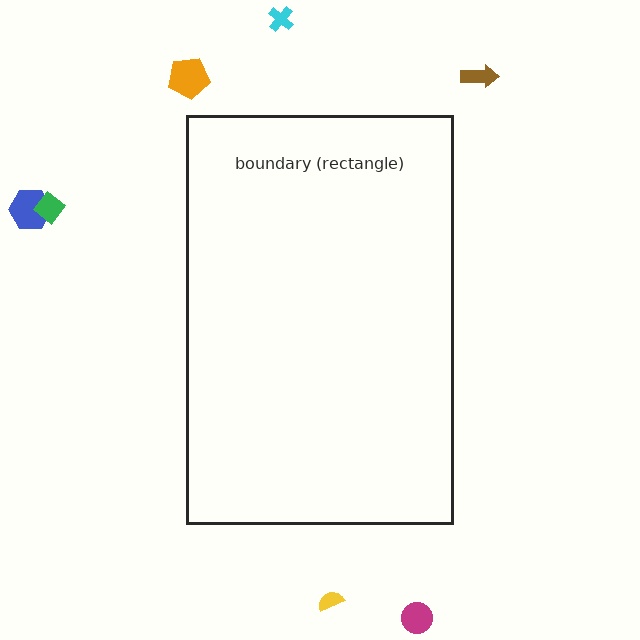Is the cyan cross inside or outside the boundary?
Outside.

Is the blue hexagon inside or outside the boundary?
Outside.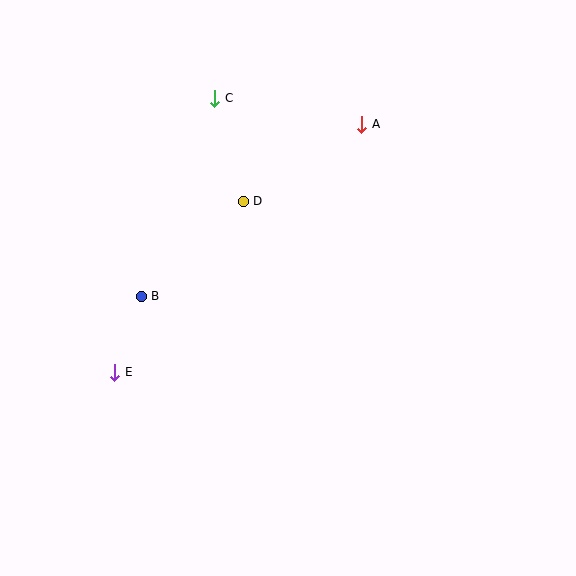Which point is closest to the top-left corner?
Point C is closest to the top-left corner.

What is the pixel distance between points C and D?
The distance between C and D is 107 pixels.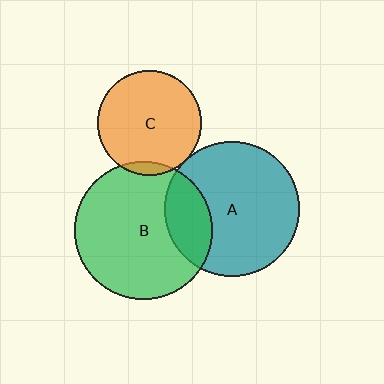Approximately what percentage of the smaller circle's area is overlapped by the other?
Approximately 5%.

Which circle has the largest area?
Circle B (green).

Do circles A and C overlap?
Yes.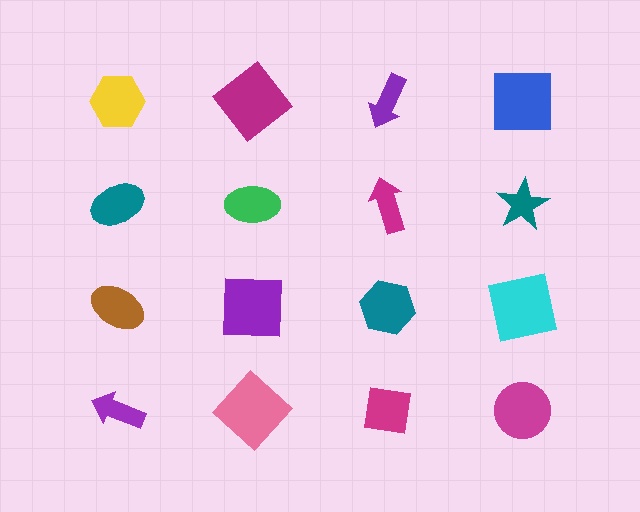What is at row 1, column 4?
A blue square.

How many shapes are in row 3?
4 shapes.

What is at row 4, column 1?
A purple arrow.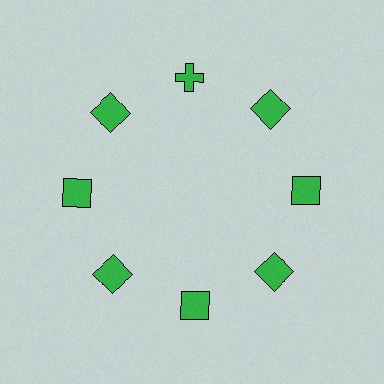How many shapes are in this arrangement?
There are 8 shapes arranged in a ring pattern.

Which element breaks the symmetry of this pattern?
The green cross at roughly the 12 o'clock position breaks the symmetry. All other shapes are green squares.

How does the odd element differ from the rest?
It has a different shape: cross instead of square.